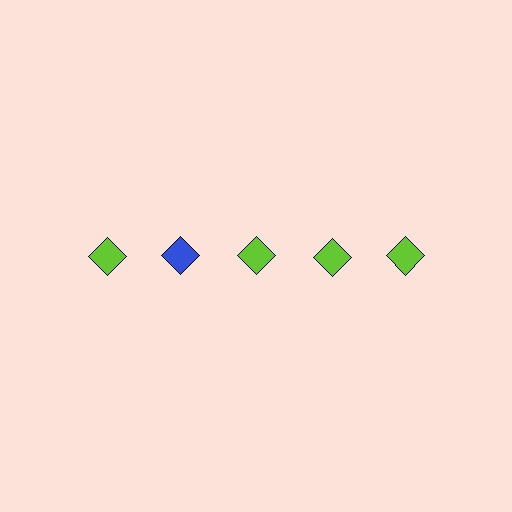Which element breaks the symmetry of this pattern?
The blue diamond in the top row, second from left column breaks the symmetry. All other shapes are lime diamonds.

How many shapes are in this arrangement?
There are 5 shapes arranged in a grid pattern.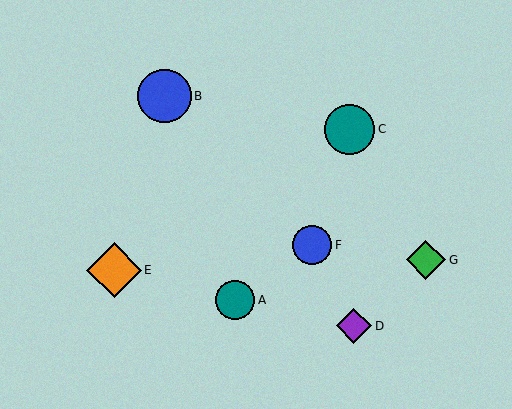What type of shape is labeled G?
Shape G is a green diamond.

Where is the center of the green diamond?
The center of the green diamond is at (426, 260).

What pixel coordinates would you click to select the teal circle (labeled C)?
Click at (350, 129) to select the teal circle C.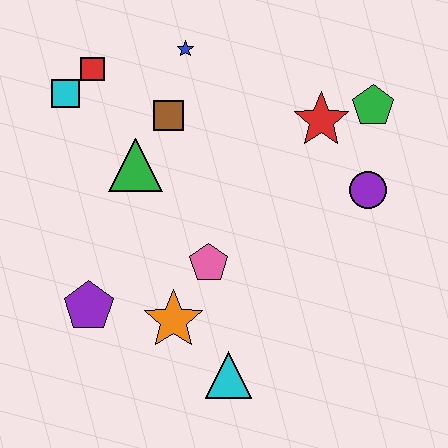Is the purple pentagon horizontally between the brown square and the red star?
No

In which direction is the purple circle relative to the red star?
The purple circle is below the red star.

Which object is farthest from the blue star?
The cyan triangle is farthest from the blue star.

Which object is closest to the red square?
The cyan square is closest to the red square.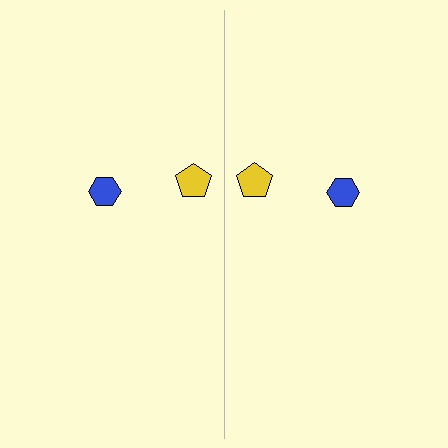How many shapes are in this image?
There are 4 shapes in this image.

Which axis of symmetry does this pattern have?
The pattern has a vertical axis of symmetry running through the center of the image.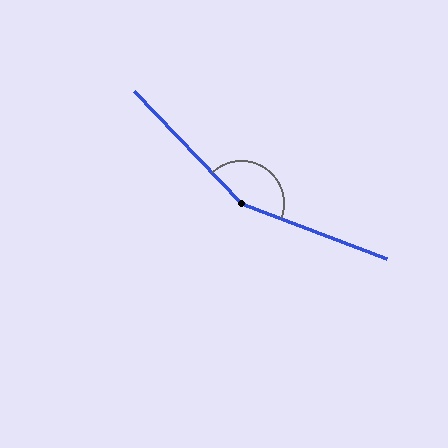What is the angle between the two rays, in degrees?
Approximately 154 degrees.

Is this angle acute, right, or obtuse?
It is obtuse.